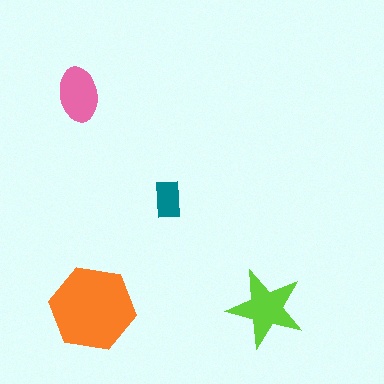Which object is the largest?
The orange hexagon.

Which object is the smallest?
The teal rectangle.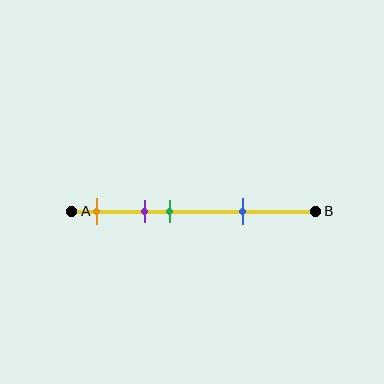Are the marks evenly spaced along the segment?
No, the marks are not evenly spaced.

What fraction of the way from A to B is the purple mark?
The purple mark is approximately 30% (0.3) of the way from A to B.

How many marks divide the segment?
There are 4 marks dividing the segment.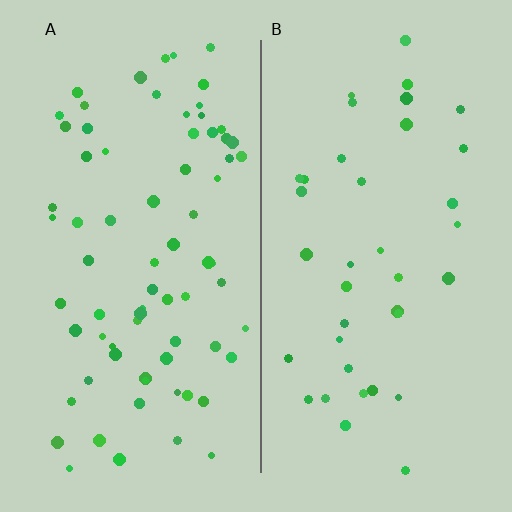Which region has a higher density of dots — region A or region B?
A (the left).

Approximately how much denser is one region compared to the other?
Approximately 1.9× — region A over region B.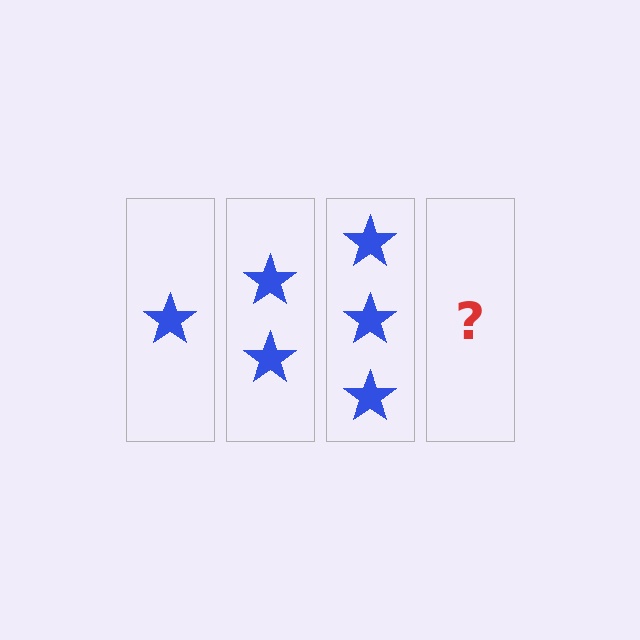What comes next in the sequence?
The next element should be 4 stars.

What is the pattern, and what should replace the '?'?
The pattern is that each step adds one more star. The '?' should be 4 stars.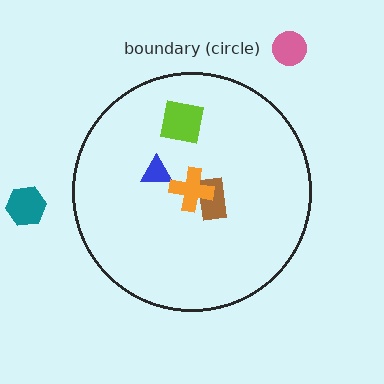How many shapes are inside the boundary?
4 inside, 2 outside.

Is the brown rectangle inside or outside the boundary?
Inside.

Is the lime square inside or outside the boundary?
Inside.